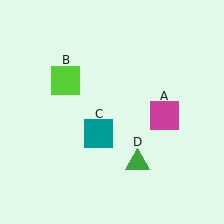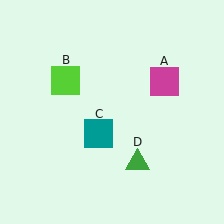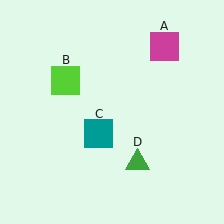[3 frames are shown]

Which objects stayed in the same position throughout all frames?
Lime square (object B) and teal square (object C) and green triangle (object D) remained stationary.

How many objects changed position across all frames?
1 object changed position: magenta square (object A).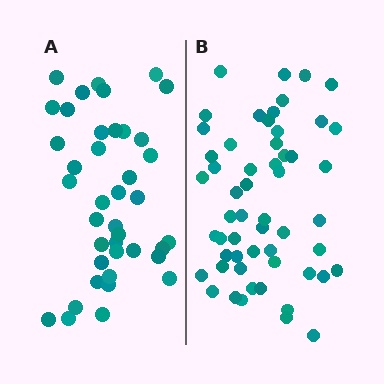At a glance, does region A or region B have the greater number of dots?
Region B (the right region) has more dots.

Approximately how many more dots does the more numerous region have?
Region B has approximately 15 more dots than region A.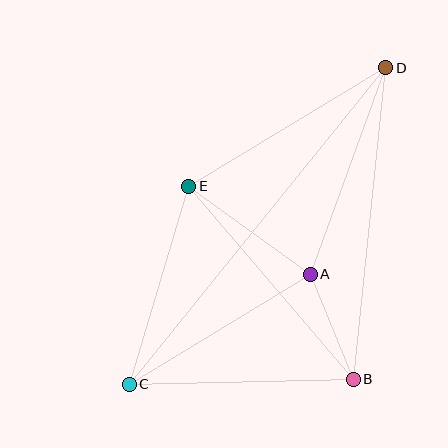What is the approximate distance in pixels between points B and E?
The distance between B and E is approximately 254 pixels.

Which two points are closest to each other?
Points A and B are closest to each other.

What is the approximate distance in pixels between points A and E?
The distance between A and E is approximately 150 pixels.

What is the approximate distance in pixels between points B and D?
The distance between B and D is approximately 313 pixels.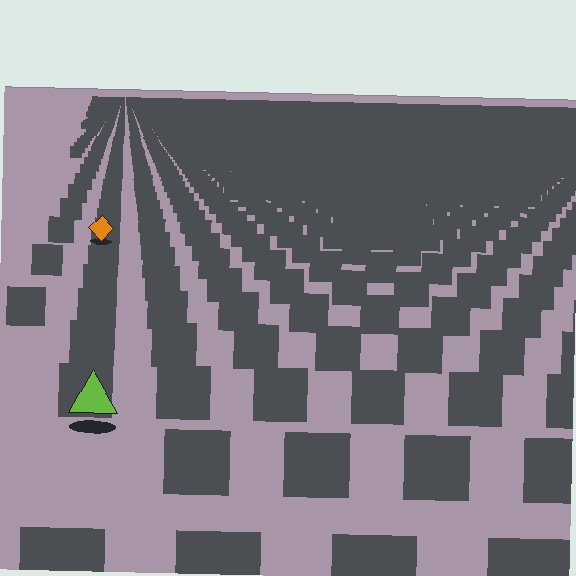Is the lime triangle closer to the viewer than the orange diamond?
Yes. The lime triangle is closer — you can tell from the texture gradient: the ground texture is coarser near it.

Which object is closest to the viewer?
The lime triangle is closest. The texture marks near it are larger and more spread out.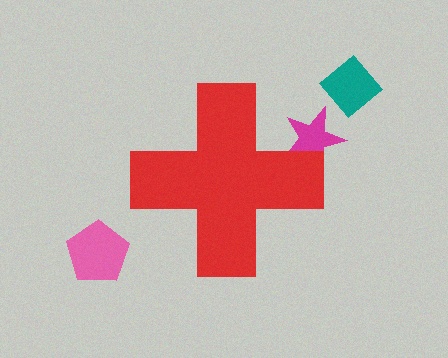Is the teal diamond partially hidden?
No, the teal diamond is fully visible.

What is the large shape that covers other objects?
A red cross.